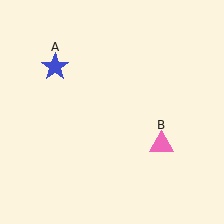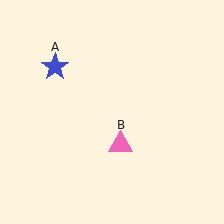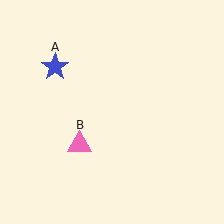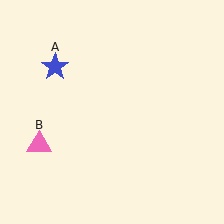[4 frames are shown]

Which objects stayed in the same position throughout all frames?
Blue star (object A) remained stationary.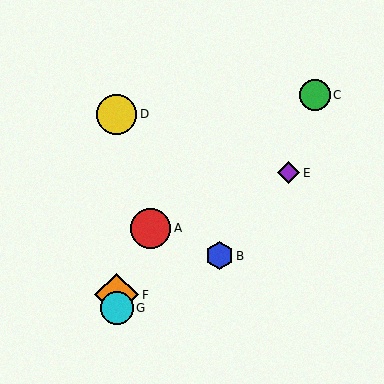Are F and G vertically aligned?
Yes, both are at x≈117.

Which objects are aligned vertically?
Objects D, F, G are aligned vertically.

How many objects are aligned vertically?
3 objects (D, F, G) are aligned vertically.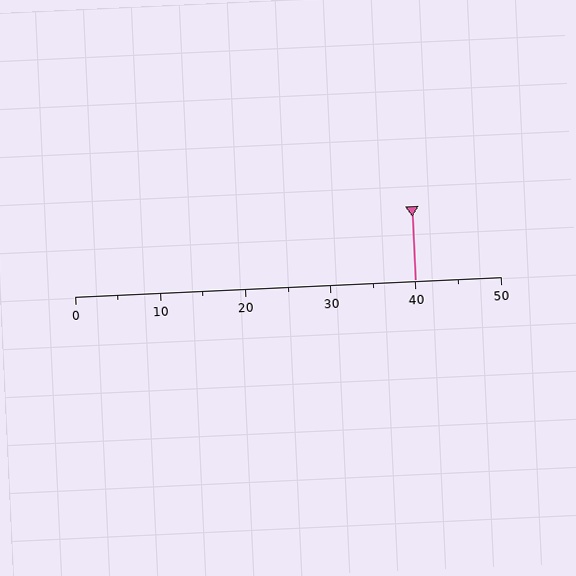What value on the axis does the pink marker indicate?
The marker indicates approximately 40.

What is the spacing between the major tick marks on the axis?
The major ticks are spaced 10 apart.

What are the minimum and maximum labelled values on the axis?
The axis runs from 0 to 50.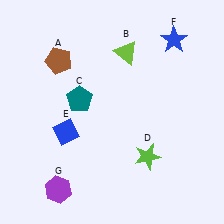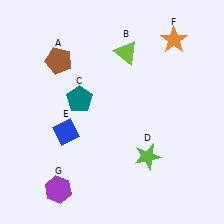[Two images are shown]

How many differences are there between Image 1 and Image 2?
There is 1 difference between the two images.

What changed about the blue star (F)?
In Image 1, F is blue. In Image 2, it changed to orange.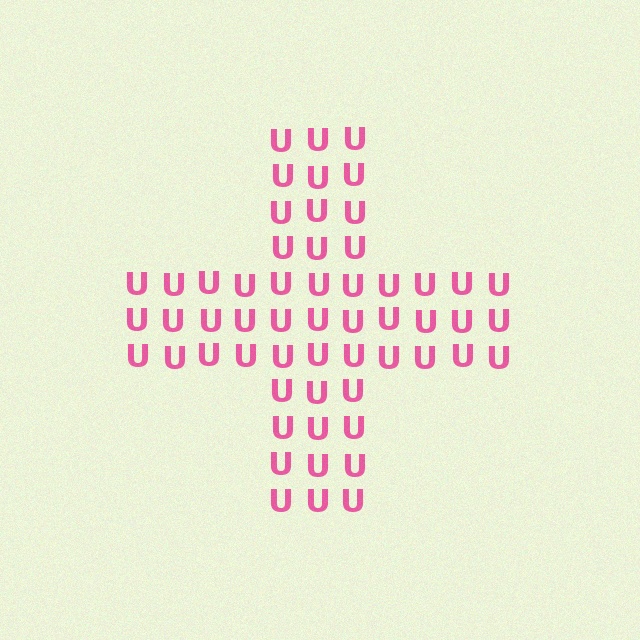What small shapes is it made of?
It is made of small letter U's.